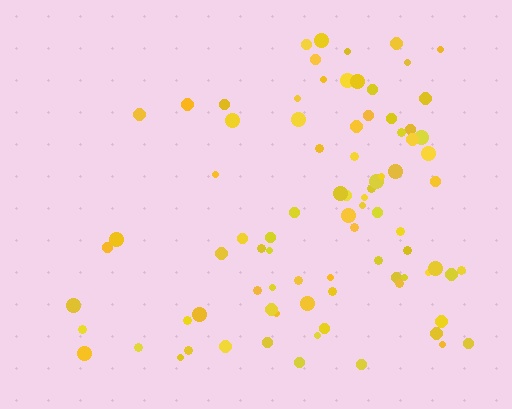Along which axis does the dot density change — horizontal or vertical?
Horizontal.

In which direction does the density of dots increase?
From left to right, with the right side densest.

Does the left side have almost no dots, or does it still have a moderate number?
Still a moderate number, just noticeably fewer than the right.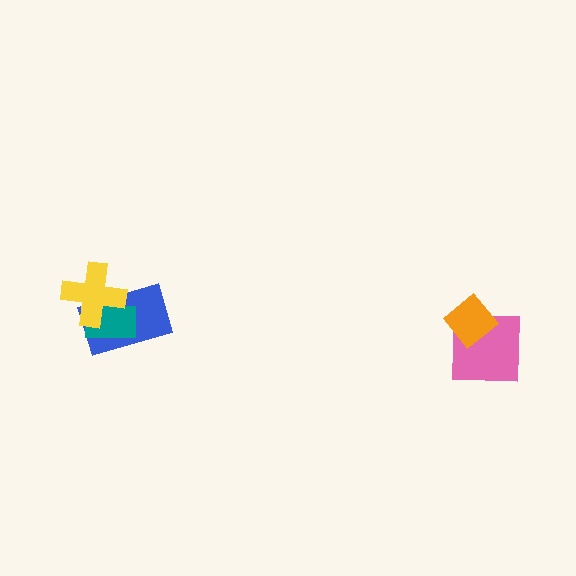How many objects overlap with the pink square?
1 object overlaps with the pink square.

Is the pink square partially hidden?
Yes, it is partially covered by another shape.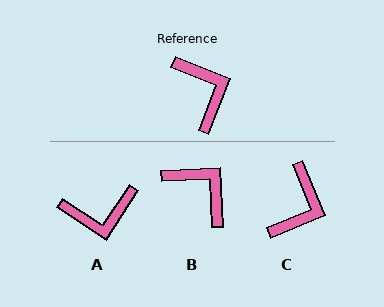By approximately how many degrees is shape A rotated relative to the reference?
Approximately 102 degrees clockwise.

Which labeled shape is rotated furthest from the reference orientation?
A, about 102 degrees away.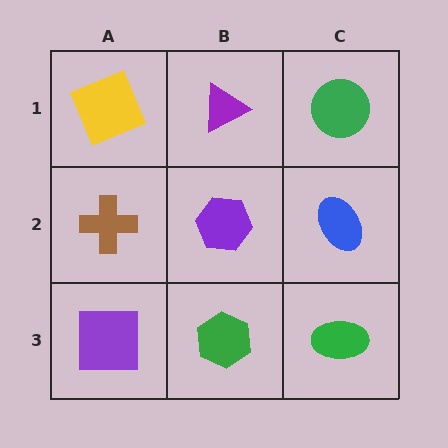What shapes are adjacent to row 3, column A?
A brown cross (row 2, column A), a green hexagon (row 3, column B).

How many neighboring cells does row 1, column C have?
2.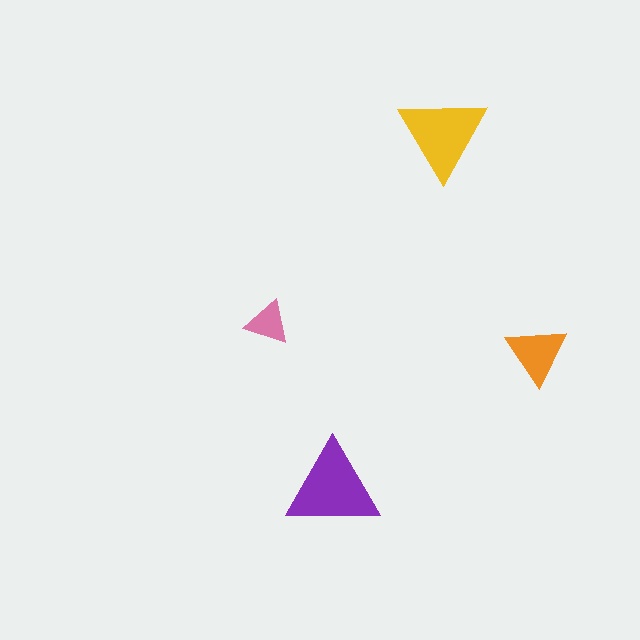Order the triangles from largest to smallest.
the purple one, the yellow one, the orange one, the pink one.